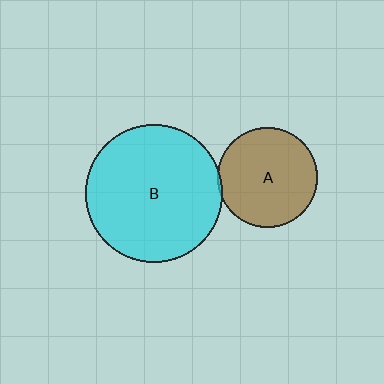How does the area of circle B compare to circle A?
Approximately 1.9 times.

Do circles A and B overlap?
Yes.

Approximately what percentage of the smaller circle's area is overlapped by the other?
Approximately 5%.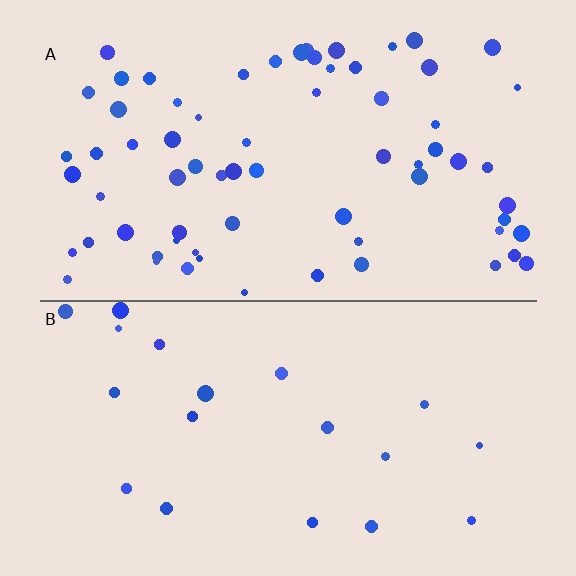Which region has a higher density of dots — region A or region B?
A (the top).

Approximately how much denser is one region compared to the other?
Approximately 3.5× — region A over region B.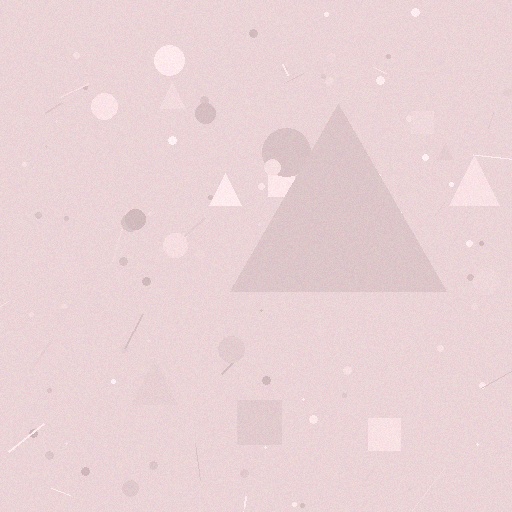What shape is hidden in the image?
A triangle is hidden in the image.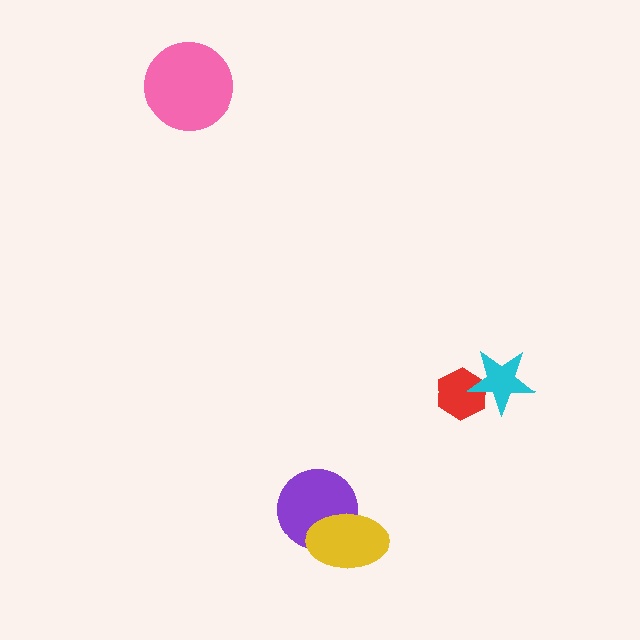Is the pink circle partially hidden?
No, no other shape covers it.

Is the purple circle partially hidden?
Yes, it is partially covered by another shape.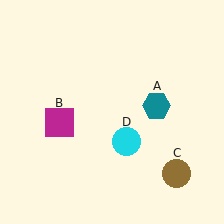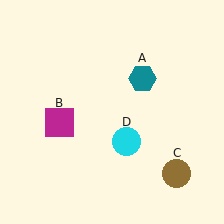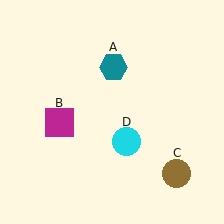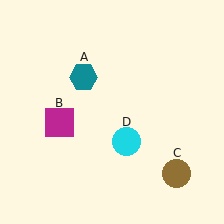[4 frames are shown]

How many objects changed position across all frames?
1 object changed position: teal hexagon (object A).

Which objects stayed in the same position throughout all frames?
Magenta square (object B) and brown circle (object C) and cyan circle (object D) remained stationary.